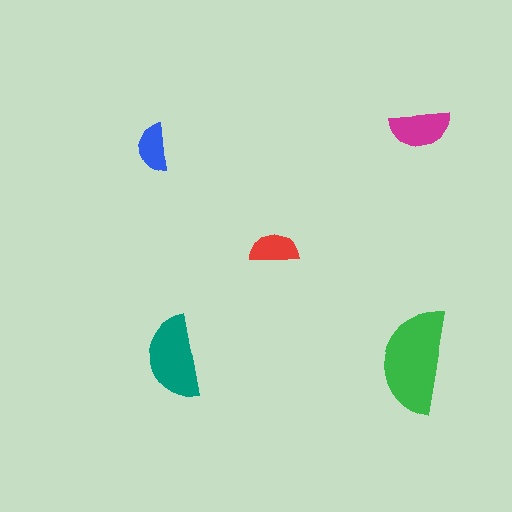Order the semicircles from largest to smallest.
the green one, the teal one, the magenta one, the red one, the blue one.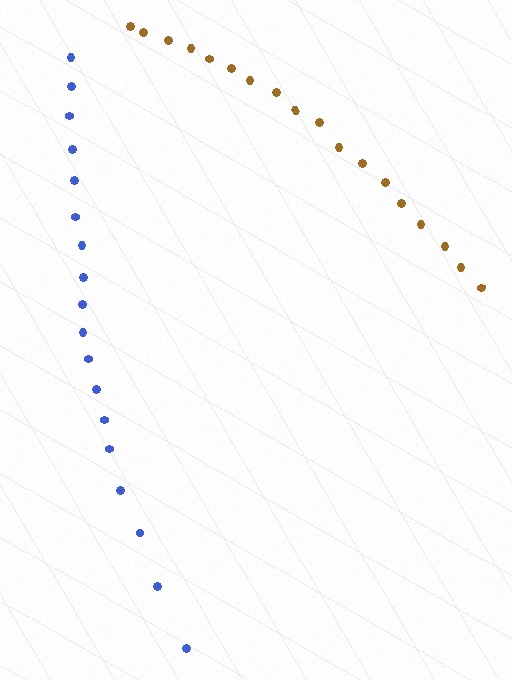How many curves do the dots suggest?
There are 2 distinct paths.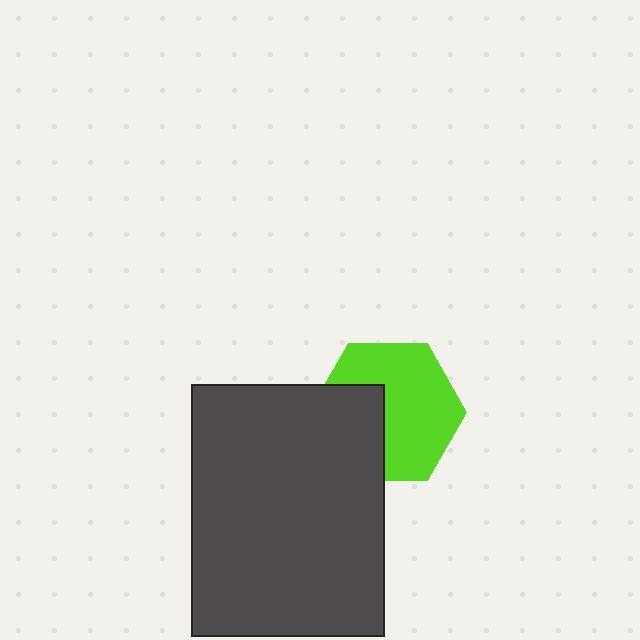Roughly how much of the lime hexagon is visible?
About half of it is visible (roughly 64%).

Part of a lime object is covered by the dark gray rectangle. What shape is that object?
It is a hexagon.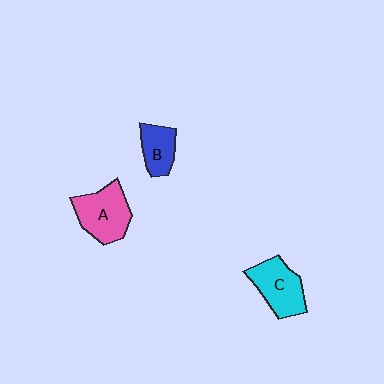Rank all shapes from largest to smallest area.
From largest to smallest: A (pink), C (cyan), B (blue).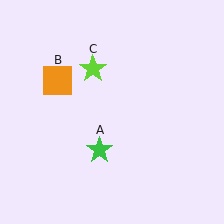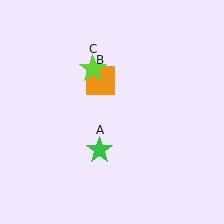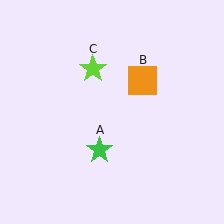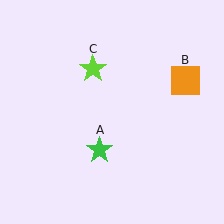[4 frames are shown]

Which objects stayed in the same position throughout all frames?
Green star (object A) and lime star (object C) remained stationary.